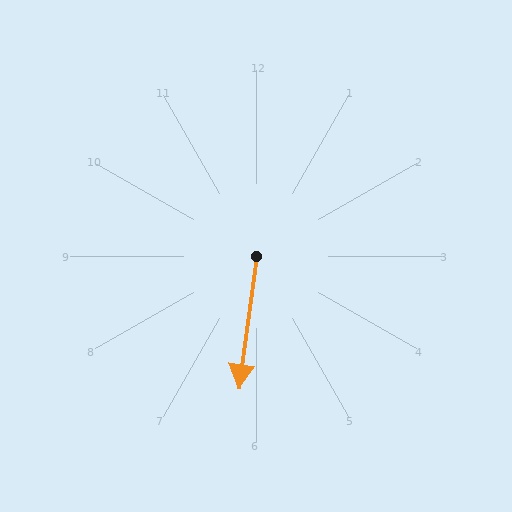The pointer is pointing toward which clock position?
Roughly 6 o'clock.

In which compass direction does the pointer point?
South.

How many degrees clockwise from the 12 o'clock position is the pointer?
Approximately 188 degrees.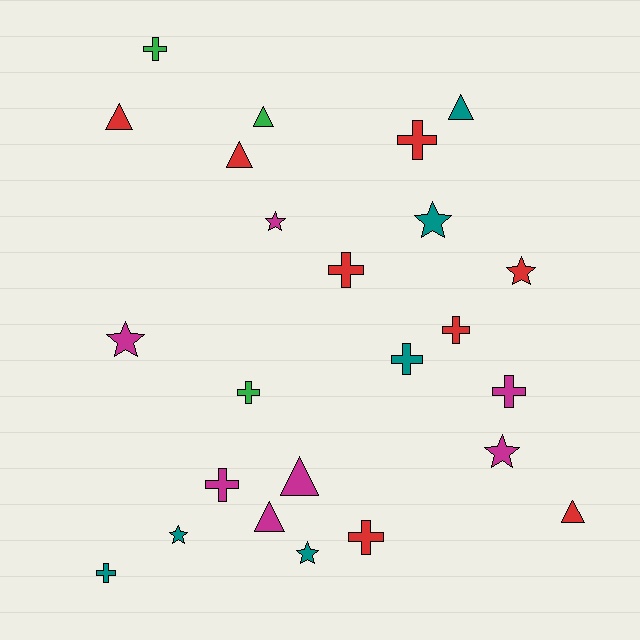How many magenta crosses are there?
There are 2 magenta crosses.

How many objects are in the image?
There are 24 objects.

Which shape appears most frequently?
Cross, with 10 objects.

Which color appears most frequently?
Red, with 8 objects.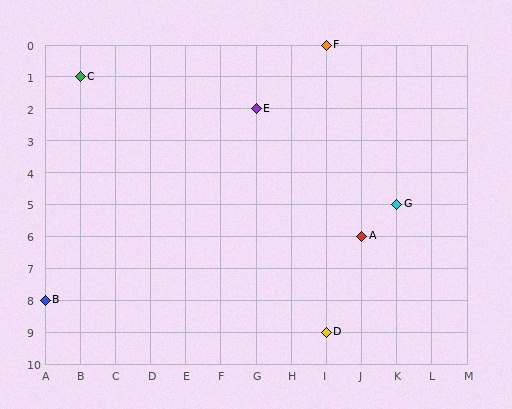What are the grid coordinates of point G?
Point G is at grid coordinates (K, 5).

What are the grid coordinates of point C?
Point C is at grid coordinates (B, 1).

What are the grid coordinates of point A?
Point A is at grid coordinates (J, 6).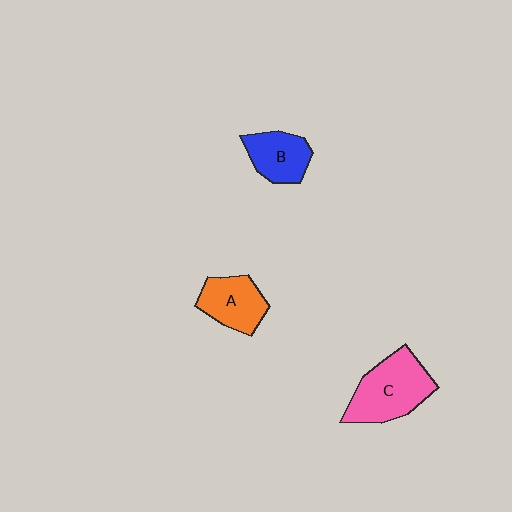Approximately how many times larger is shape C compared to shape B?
Approximately 1.6 times.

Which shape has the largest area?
Shape C (pink).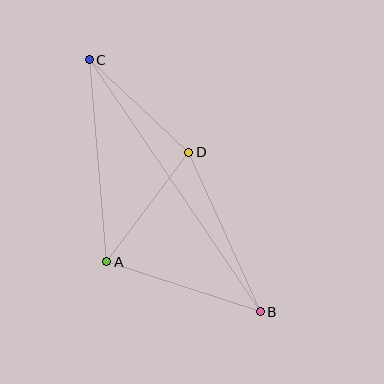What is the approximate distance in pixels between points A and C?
The distance between A and C is approximately 203 pixels.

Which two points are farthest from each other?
Points B and C are farthest from each other.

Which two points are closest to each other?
Points C and D are closest to each other.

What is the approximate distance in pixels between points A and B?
The distance between A and B is approximately 161 pixels.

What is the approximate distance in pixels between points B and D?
The distance between B and D is approximately 175 pixels.